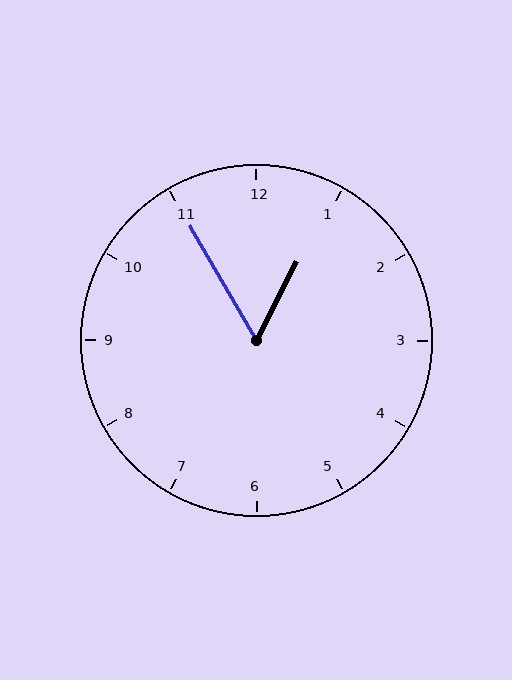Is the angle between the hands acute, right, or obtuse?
It is acute.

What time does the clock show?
12:55.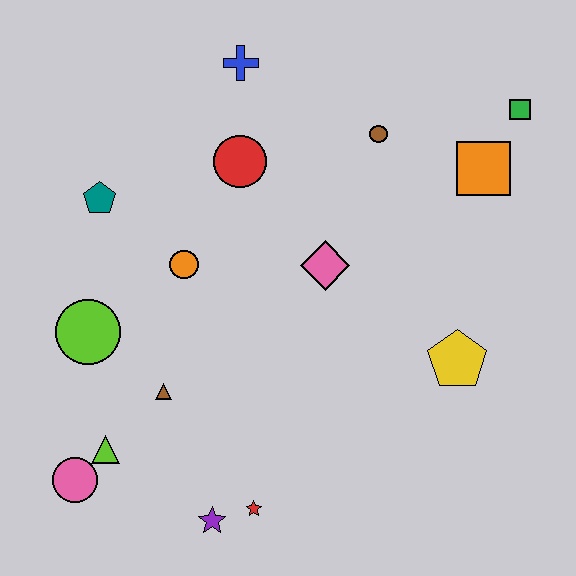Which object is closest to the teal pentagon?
The orange circle is closest to the teal pentagon.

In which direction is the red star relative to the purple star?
The red star is to the right of the purple star.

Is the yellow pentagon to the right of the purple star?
Yes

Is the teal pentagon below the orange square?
Yes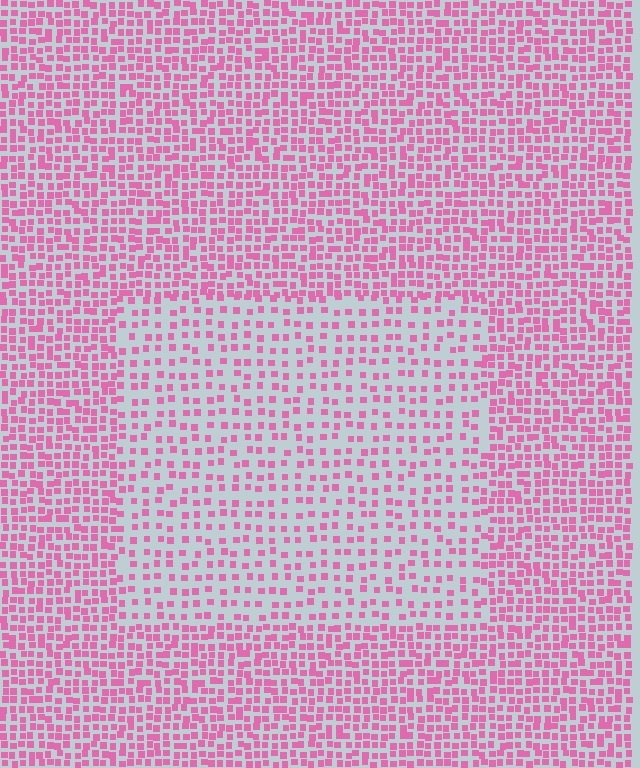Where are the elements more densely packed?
The elements are more densely packed outside the rectangle boundary.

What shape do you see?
I see a rectangle.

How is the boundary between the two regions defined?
The boundary is defined by a change in element density (approximately 2.0x ratio). All elements are the same color, size, and shape.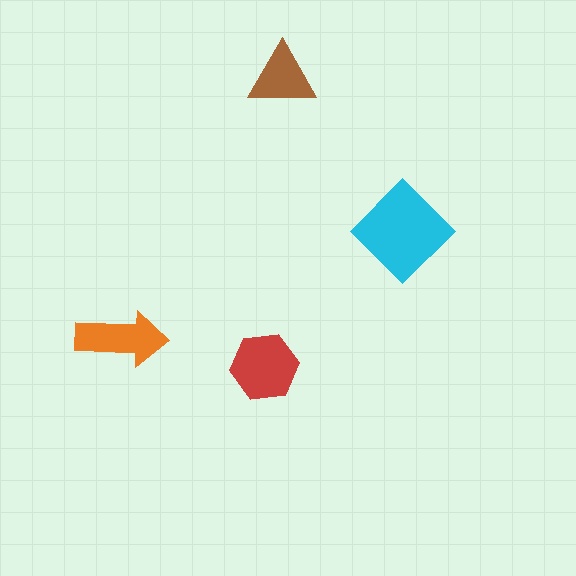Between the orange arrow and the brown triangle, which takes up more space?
The orange arrow.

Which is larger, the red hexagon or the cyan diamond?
The cyan diamond.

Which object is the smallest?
The brown triangle.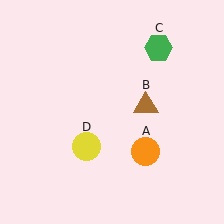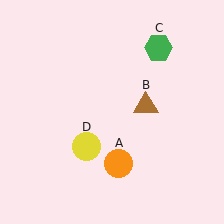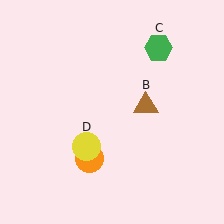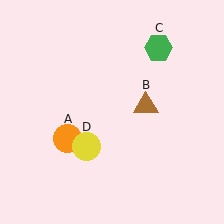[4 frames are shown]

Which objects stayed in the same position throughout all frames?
Brown triangle (object B) and green hexagon (object C) and yellow circle (object D) remained stationary.